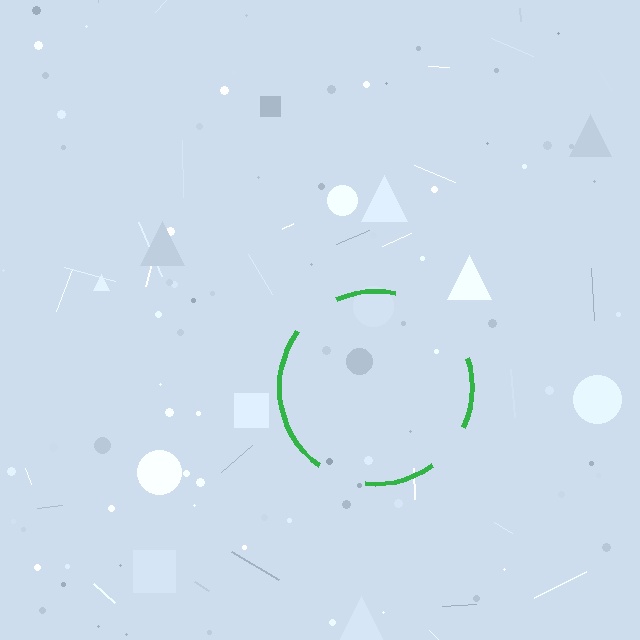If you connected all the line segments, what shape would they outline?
They would outline a circle.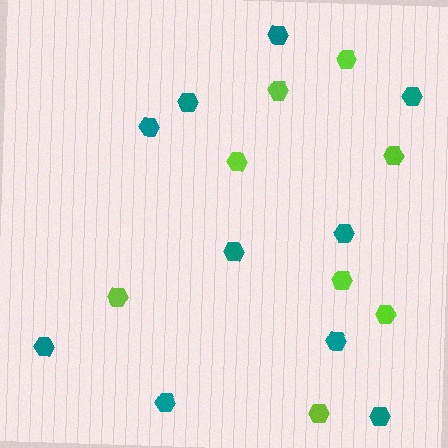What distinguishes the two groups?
There are 2 groups: one group of lime hexagons (8) and one group of teal hexagons (10).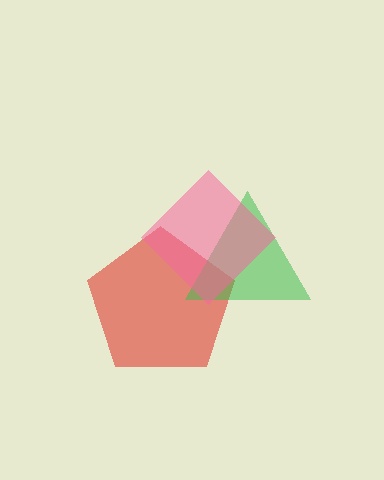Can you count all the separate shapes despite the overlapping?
Yes, there are 3 separate shapes.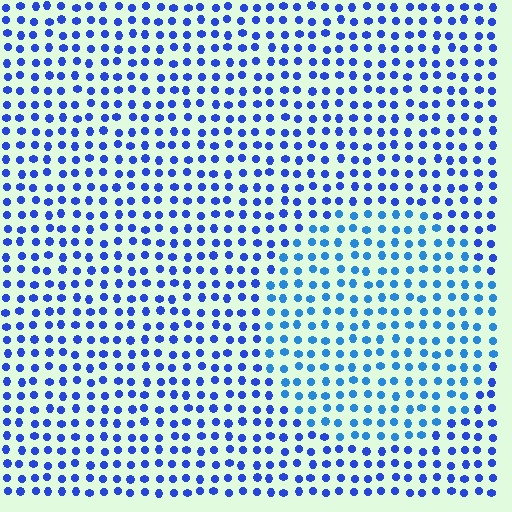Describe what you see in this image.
The image is filled with small blue elements in a uniform arrangement. A circle-shaped region is visible where the elements are tinted to a slightly different hue, forming a subtle color boundary.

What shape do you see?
I see a circle.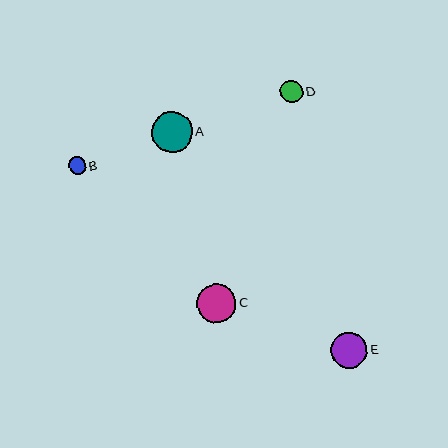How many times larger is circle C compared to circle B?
Circle C is approximately 2.2 times the size of circle B.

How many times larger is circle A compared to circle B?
Circle A is approximately 2.4 times the size of circle B.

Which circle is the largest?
Circle A is the largest with a size of approximately 41 pixels.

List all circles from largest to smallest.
From largest to smallest: A, C, E, D, B.